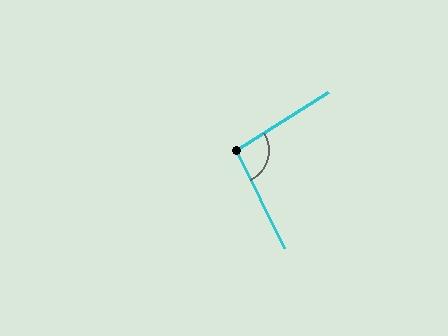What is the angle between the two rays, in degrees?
Approximately 97 degrees.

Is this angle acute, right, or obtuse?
It is obtuse.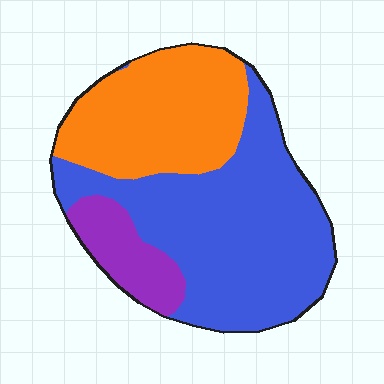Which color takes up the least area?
Purple, at roughly 10%.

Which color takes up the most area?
Blue, at roughly 55%.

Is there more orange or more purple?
Orange.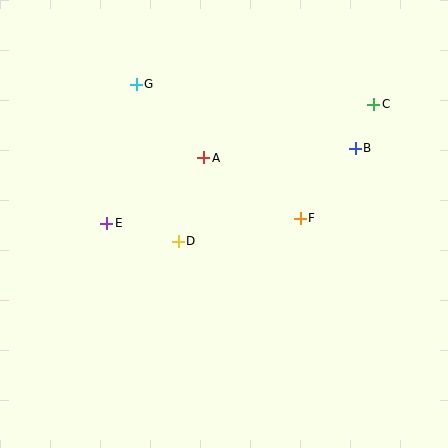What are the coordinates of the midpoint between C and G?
The midpoint between C and G is at (255, 94).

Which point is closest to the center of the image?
Point D at (178, 241) is closest to the center.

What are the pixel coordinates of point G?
Point G is at (136, 84).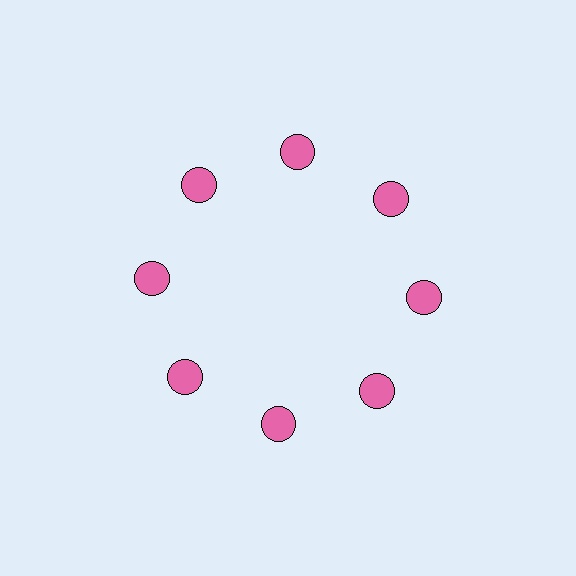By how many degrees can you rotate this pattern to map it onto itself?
The pattern maps onto itself every 45 degrees of rotation.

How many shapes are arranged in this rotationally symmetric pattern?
There are 8 shapes, arranged in 8 groups of 1.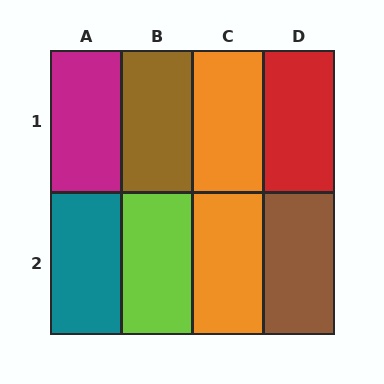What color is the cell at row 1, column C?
Orange.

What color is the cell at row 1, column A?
Magenta.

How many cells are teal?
1 cell is teal.